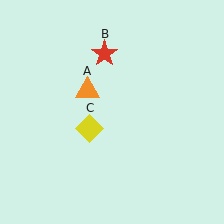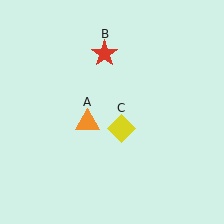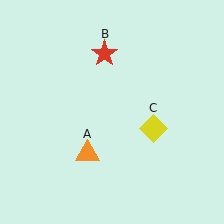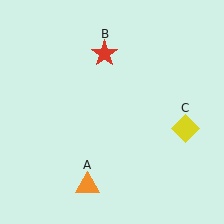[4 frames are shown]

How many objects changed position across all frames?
2 objects changed position: orange triangle (object A), yellow diamond (object C).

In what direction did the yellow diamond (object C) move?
The yellow diamond (object C) moved right.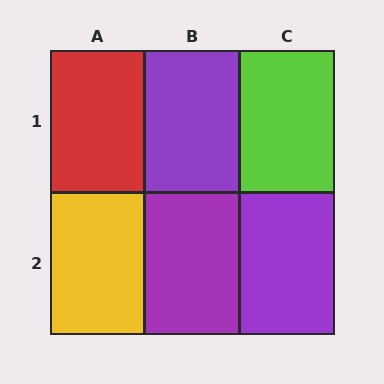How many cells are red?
1 cell is red.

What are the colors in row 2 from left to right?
Yellow, purple, purple.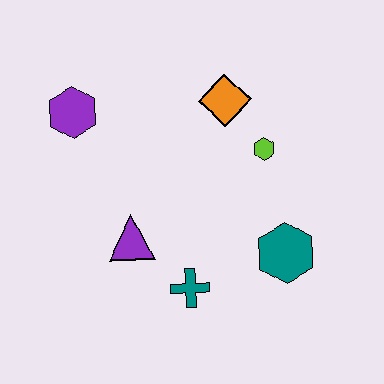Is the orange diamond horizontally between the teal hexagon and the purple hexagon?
Yes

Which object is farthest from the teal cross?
The purple hexagon is farthest from the teal cross.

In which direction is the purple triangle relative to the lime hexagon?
The purple triangle is to the left of the lime hexagon.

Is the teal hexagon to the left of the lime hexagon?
No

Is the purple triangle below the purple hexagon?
Yes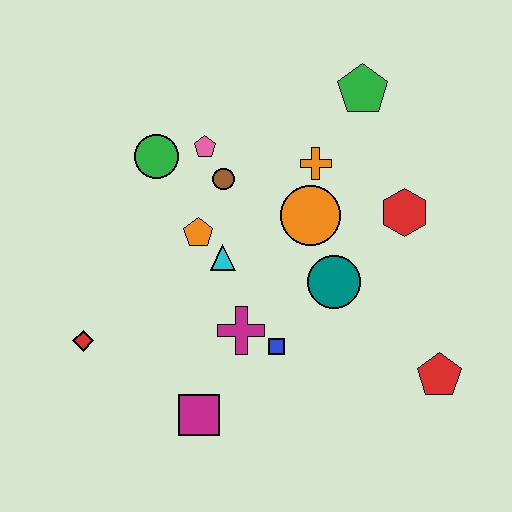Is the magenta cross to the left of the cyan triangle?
No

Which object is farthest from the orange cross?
The red diamond is farthest from the orange cross.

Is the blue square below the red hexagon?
Yes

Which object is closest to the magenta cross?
The blue square is closest to the magenta cross.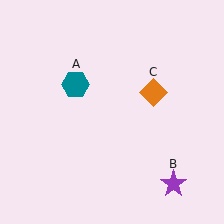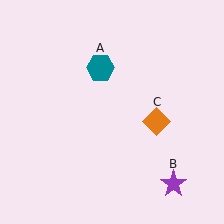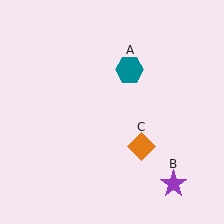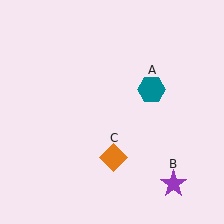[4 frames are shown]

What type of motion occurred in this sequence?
The teal hexagon (object A), orange diamond (object C) rotated clockwise around the center of the scene.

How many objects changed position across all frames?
2 objects changed position: teal hexagon (object A), orange diamond (object C).